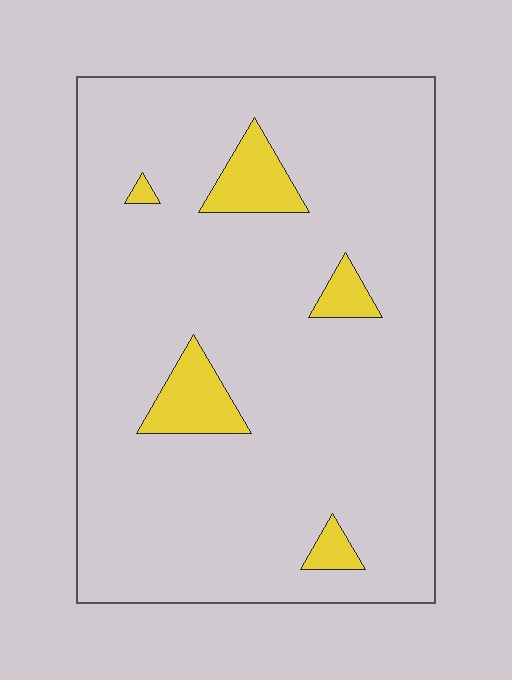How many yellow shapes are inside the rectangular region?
5.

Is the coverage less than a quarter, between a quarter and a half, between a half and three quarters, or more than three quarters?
Less than a quarter.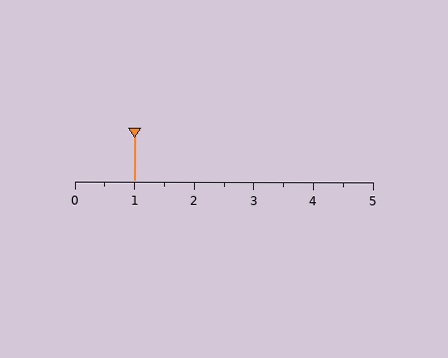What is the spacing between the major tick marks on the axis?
The major ticks are spaced 1 apart.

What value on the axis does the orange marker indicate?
The marker indicates approximately 1.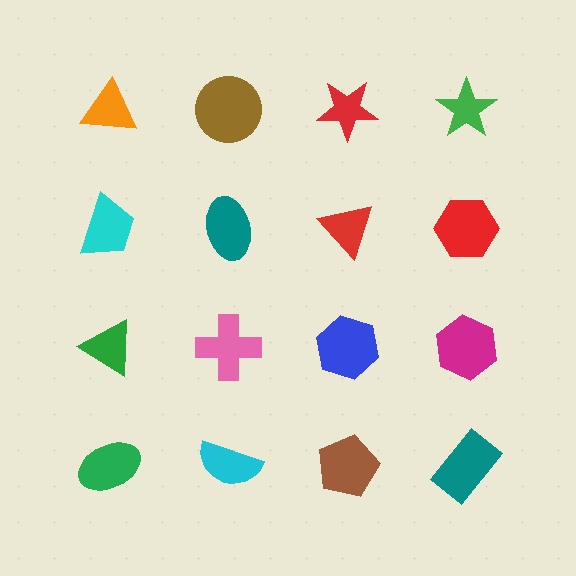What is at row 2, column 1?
A cyan trapezoid.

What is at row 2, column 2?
A teal ellipse.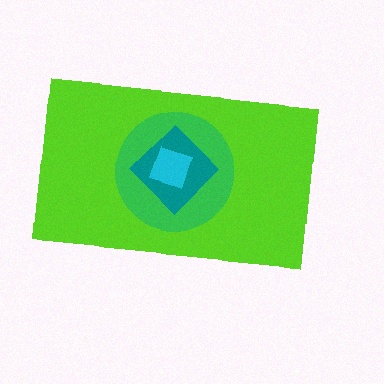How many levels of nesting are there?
4.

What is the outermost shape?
The lime rectangle.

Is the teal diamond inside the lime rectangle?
Yes.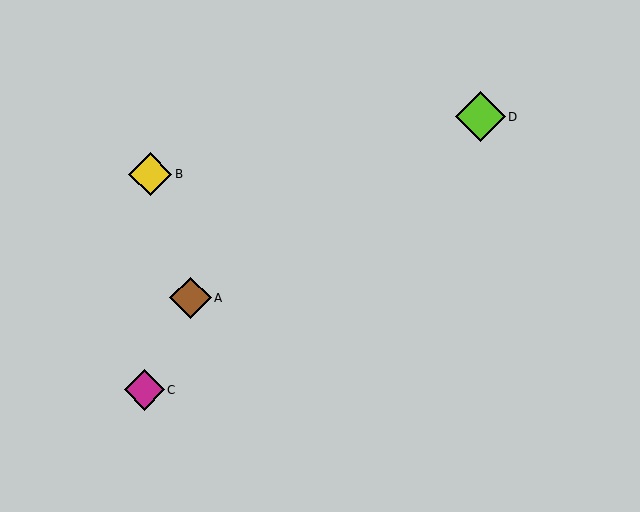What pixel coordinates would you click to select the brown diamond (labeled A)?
Click at (191, 298) to select the brown diamond A.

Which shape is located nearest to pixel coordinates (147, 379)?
The magenta diamond (labeled C) at (144, 390) is nearest to that location.